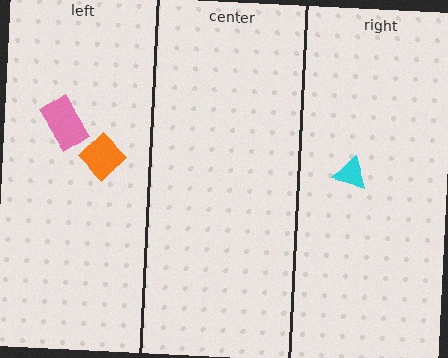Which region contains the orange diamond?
The left region.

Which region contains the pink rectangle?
The left region.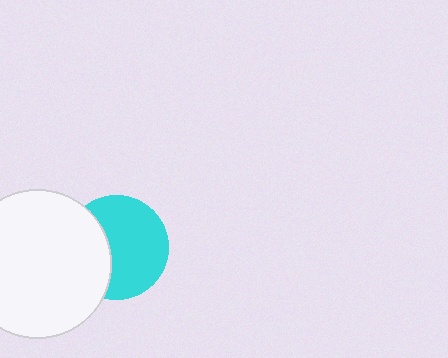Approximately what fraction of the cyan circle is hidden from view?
Roughly 36% of the cyan circle is hidden behind the white circle.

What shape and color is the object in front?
The object in front is a white circle.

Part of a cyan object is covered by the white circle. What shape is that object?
It is a circle.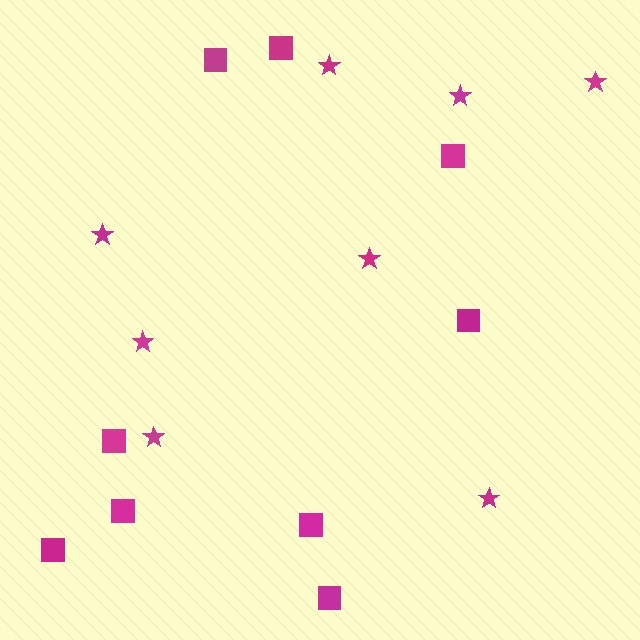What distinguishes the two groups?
There are 2 groups: one group of stars (8) and one group of squares (9).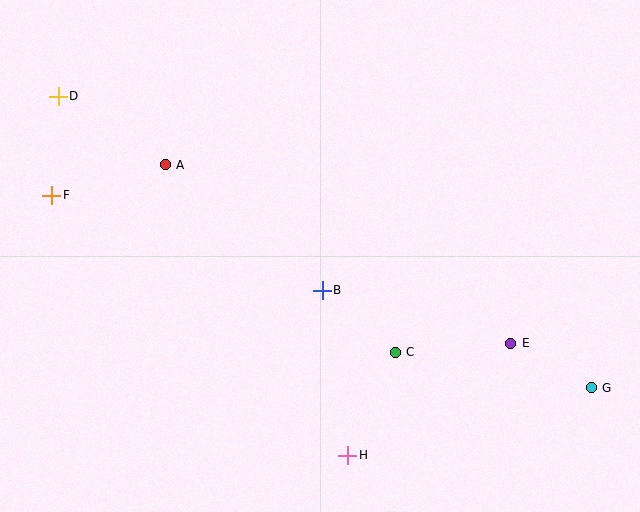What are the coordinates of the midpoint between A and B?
The midpoint between A and B is at (244, 228).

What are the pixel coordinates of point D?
Point D is at (58, 96).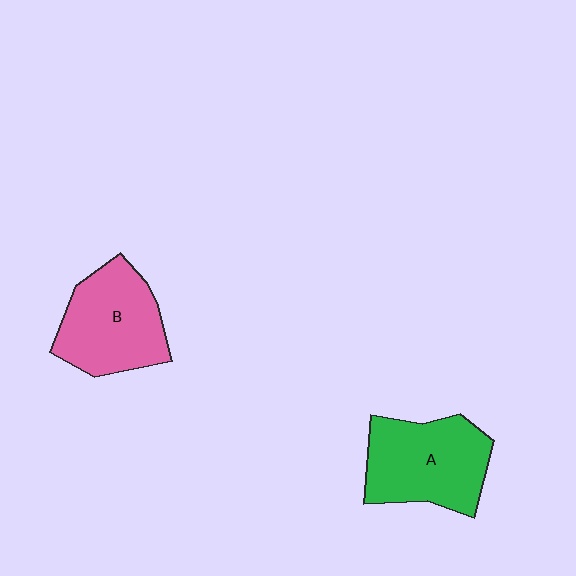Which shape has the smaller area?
Shape B (pink).